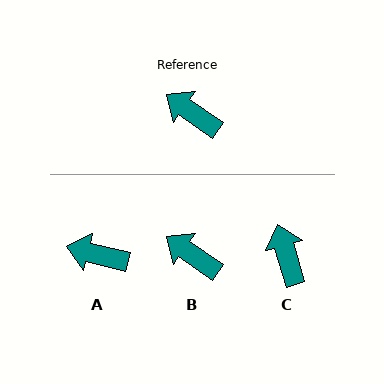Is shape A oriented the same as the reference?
No, it is off by about 21 degrees.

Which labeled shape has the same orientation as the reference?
B.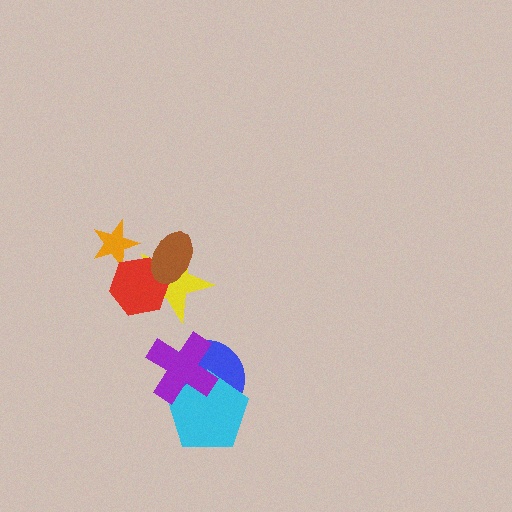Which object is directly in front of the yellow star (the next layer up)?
The red hexagon is directly in front of the yellow star.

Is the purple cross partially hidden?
No, no other shape covers it.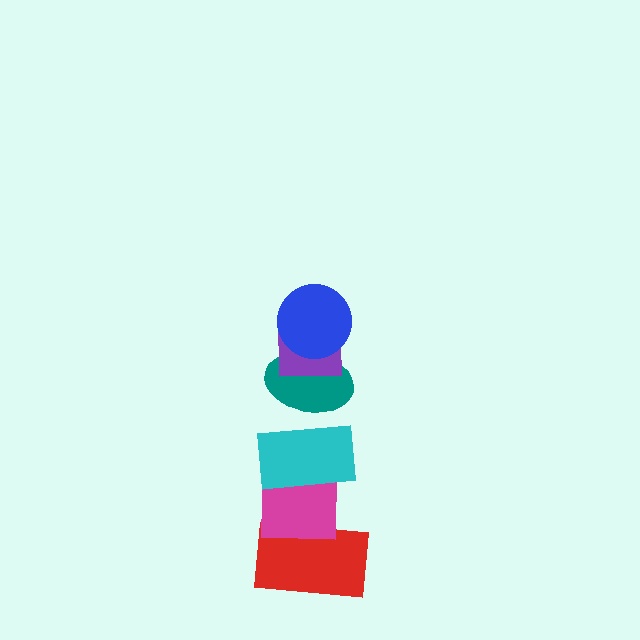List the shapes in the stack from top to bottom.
From top to bottom: the blue circle, the purple square, the teal ellipse, the cyan rectangle, the magenta square, the red rectangle.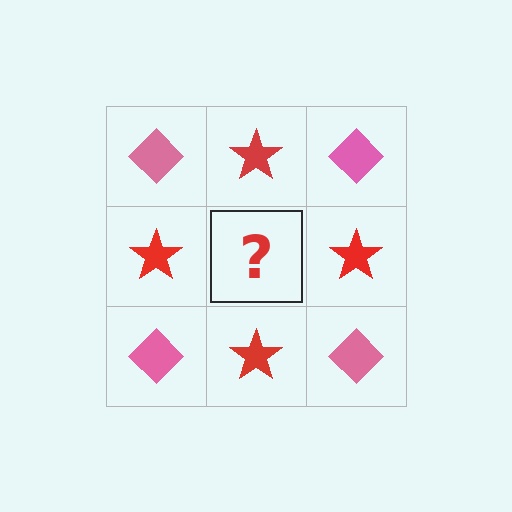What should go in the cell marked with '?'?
The missing cell should contain a pink diamond.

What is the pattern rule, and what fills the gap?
The rule is that it alternates pink diamond and red star in a checkerboard pattern. The gap should be filled with a pink diamond.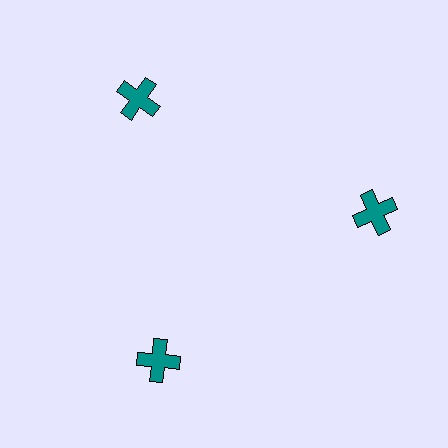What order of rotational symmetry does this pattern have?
This pattern has 3-fold rotational symmetry.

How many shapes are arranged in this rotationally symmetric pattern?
There are 3 shapes, arranged in 3 groups of 1.